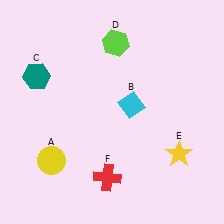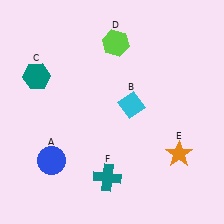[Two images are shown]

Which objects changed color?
A changed from yellow to blue. E changed from yellow to orange. F changed from red to teal.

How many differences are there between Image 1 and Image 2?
There are 3 differences between the two images.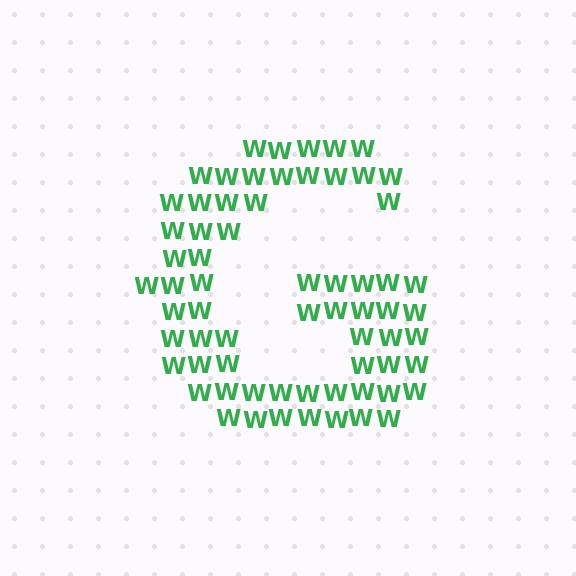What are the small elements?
The small elements are letter W's.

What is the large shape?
The large shape is the letter G.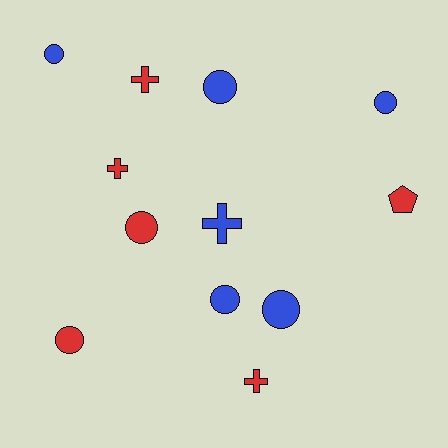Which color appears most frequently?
Blue, with 6 objects.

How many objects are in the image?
There are 12 objects.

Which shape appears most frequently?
Circle, with 7 objects.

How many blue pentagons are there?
There are no blue pentagons.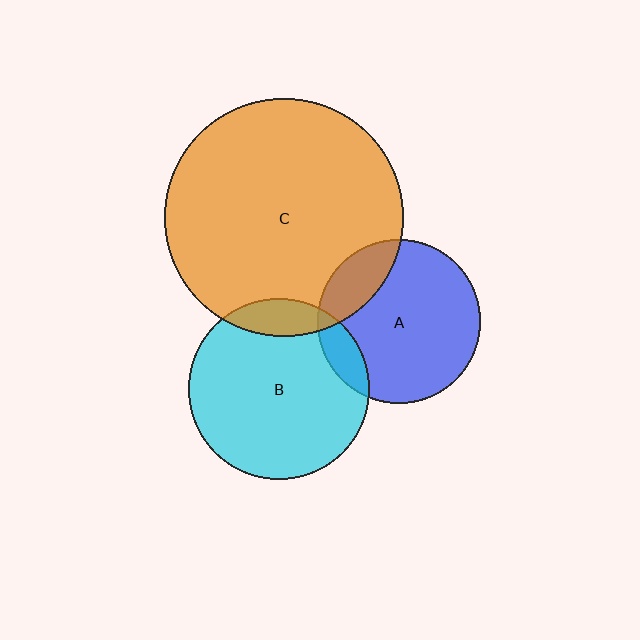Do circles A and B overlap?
Yes.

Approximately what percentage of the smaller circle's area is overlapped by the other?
Approximately 10%.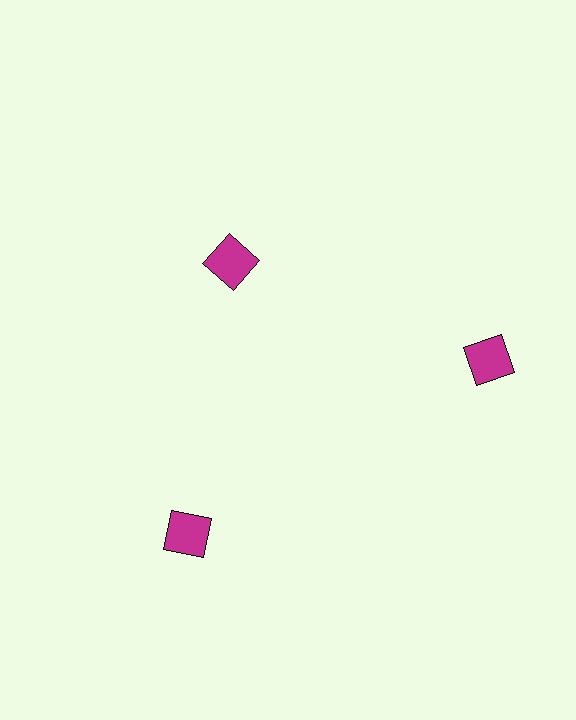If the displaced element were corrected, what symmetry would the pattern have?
It would have 3-fold rotational symmetry — the pattern would map onto itself every 120 degrees.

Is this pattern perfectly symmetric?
No. The 3 magenta squares are arranged in a ring, but one element near the 11 o'clock position is pulled inward toward the center, breaking the 3-fold rotational symmetry.